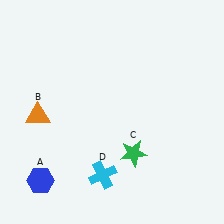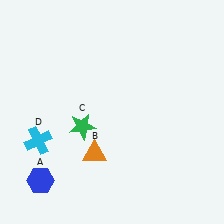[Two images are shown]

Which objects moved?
The objects that moved are: the orange triangle (B), the green star (C), the cyan cross (D).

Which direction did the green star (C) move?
The green star (C) moved left.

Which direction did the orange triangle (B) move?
The orange triangle (B) moved right.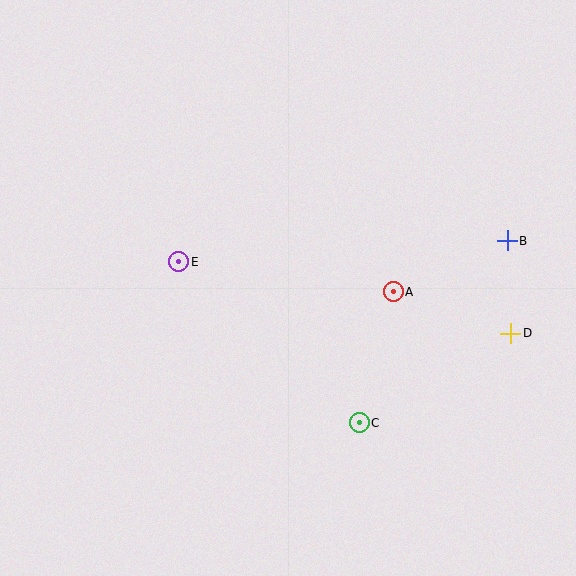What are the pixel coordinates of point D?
Point D is at (511, 333).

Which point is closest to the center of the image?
Point A at (393, 292) is closest to the center.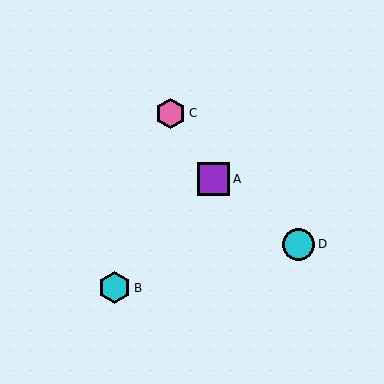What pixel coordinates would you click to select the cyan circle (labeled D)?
Click at (298, 244) to select the cyan circle D.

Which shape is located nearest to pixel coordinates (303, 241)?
The cyan circle (labeled D) at (298, 244) is nearest to that location.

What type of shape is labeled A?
Shape A is a purple square.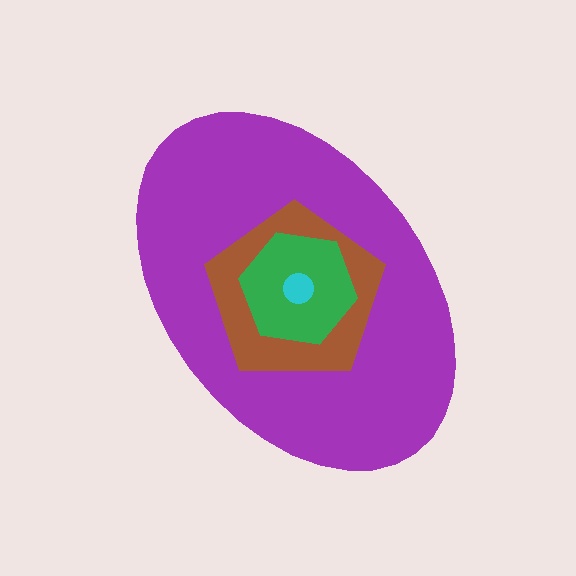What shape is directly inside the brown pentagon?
The green hexagon.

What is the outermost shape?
The purple ellipse.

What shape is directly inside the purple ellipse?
The brown pentagon.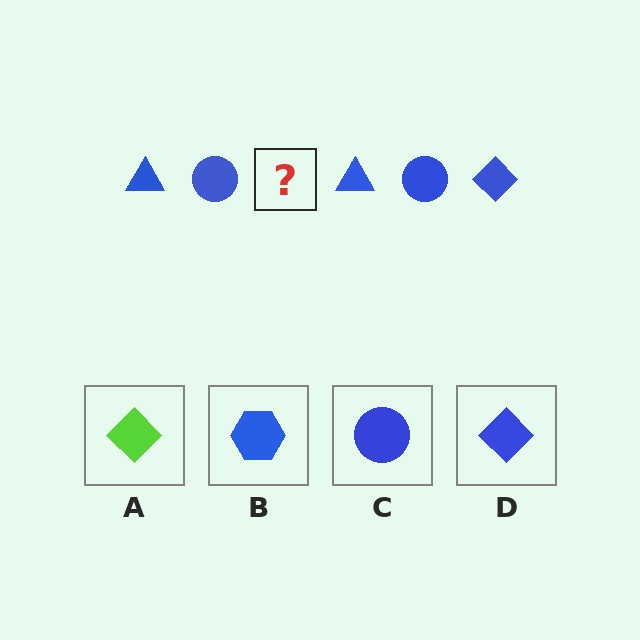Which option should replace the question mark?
Option D.